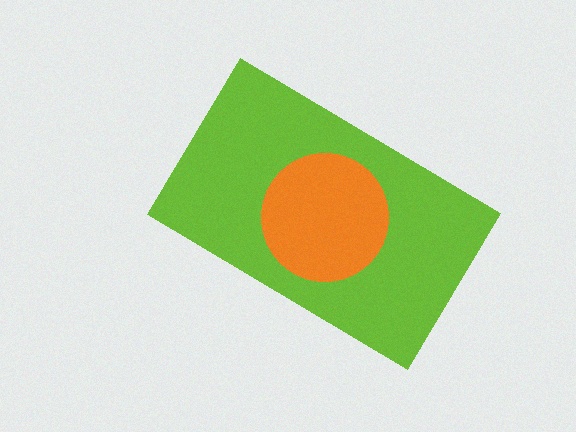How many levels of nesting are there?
2.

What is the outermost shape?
The lime rectangle.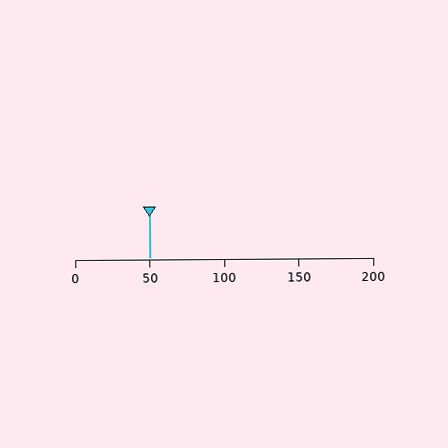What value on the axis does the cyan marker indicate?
The marker indicates approximately 50.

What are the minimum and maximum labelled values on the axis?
The axis runs from 0 to 200.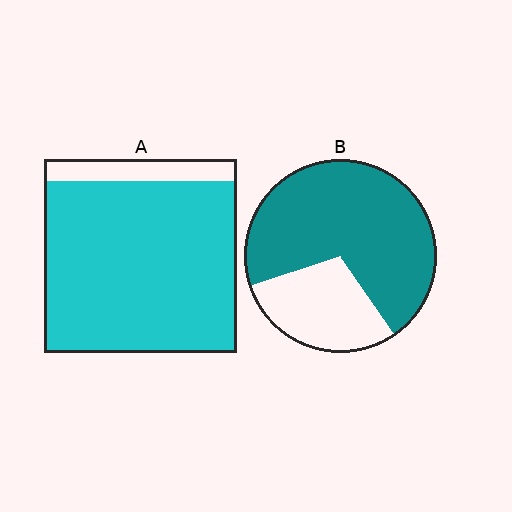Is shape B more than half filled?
Yes.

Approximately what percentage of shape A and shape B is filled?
A is approximately 90% and B is approximately 70%.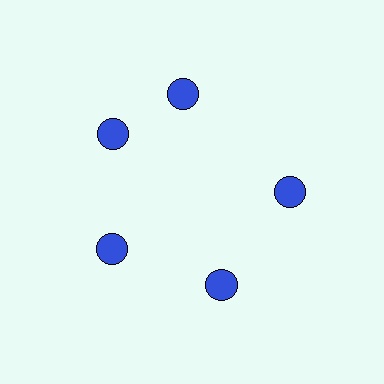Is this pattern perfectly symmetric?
No. The 5 blue circles are arranged in a ring, but one element near the 1 o'clock position is rotated out of alignment along the ring, breaking the 5-fold rotational symmetry.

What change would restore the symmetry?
The symmetry would be restored by rotating it back into even spacing with its neighbors so that all 5 circles sit at equal angles and equal distance from the center.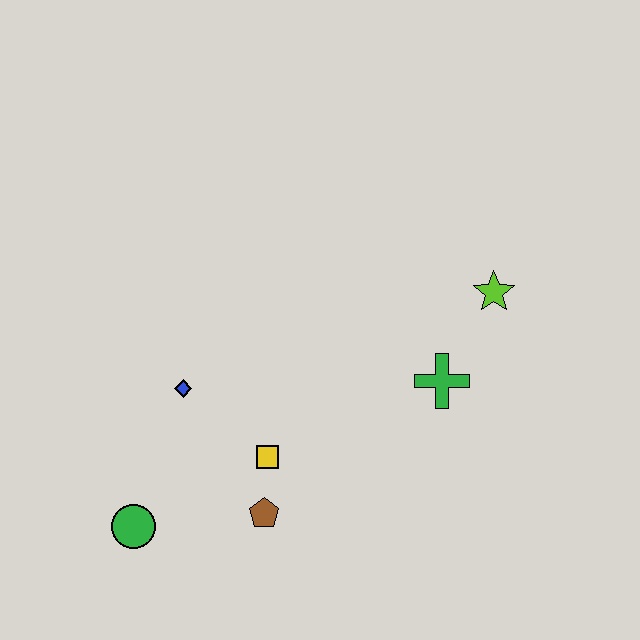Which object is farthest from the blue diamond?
The lime star is farthest from the blue diamond.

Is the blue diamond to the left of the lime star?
Yes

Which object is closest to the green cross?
The lime star is closest to the green cross.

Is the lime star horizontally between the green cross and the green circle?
No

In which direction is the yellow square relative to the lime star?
The yellow square is to the left of the lime star.